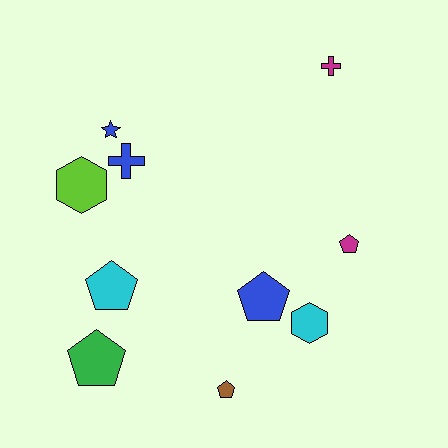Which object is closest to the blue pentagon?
The cyan hexagon is closest to the blue pentagon.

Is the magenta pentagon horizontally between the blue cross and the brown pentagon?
No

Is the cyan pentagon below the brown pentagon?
No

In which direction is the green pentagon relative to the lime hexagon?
The green pentagon is below the lime hexagon.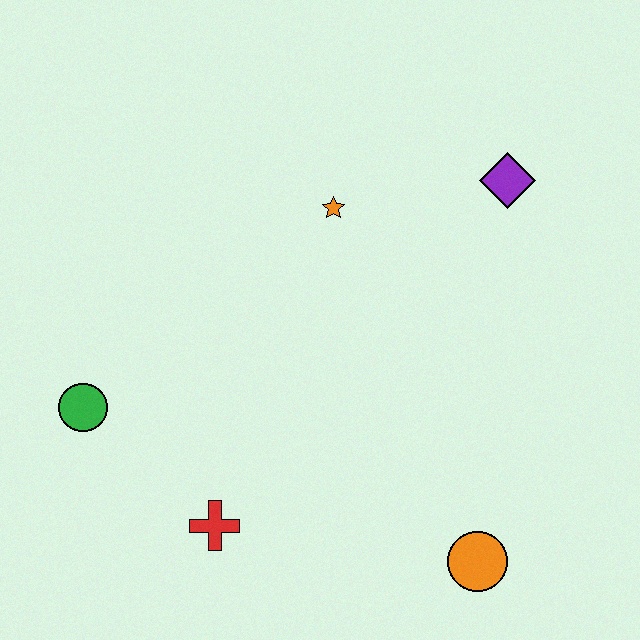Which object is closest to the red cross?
The green circle is closest to the red cross.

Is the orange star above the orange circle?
Yes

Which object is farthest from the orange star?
The orange circle is farthest from the orange star.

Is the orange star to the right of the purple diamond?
No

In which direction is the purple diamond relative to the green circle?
The purple diamond is to the right of the green circle.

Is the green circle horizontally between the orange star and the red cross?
No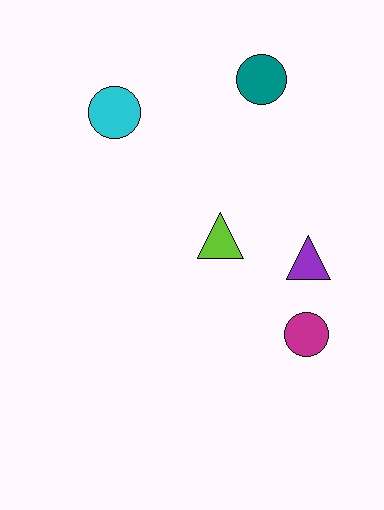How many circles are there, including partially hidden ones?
There are 3 circles.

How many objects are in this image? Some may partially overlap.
There are 5 objects.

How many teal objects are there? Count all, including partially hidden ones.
There is 1 teal object.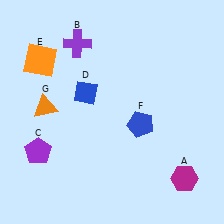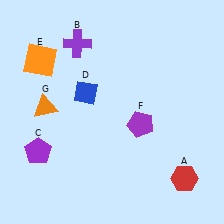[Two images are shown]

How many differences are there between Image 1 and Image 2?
There are 2 differences between the two images.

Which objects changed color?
A changed from magenta to red. F changed from blue to purple.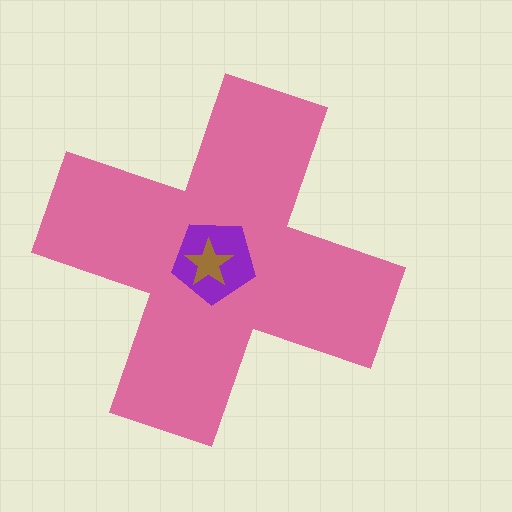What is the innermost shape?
The brown star.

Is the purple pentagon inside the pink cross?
Yes.